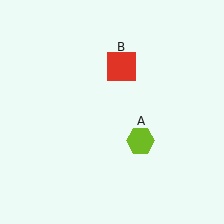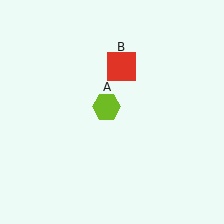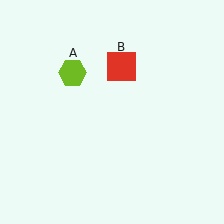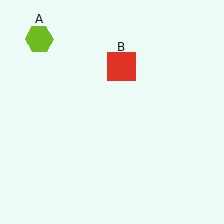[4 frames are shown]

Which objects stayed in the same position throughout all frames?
Red square (object B) remained stationary.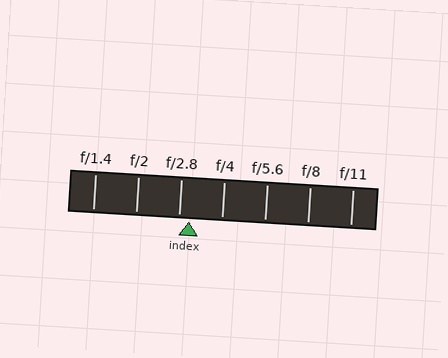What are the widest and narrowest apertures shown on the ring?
The widest aperture shown is f/1.4 and the narrowest is f/11.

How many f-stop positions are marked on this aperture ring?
There are 7 f-stop positions marked.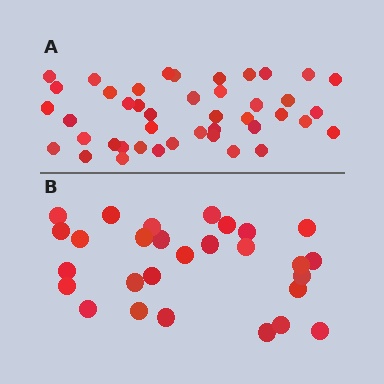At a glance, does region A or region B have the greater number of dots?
Region A (the top region) has more dots.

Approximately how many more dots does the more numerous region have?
Region A has approximately 15 more dots than region B.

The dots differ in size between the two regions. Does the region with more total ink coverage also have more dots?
No. Region B has more total ink coverage because its dots are larger, but region A actually contains more individual dots. Total area can be misleading — the number of items is what matters here.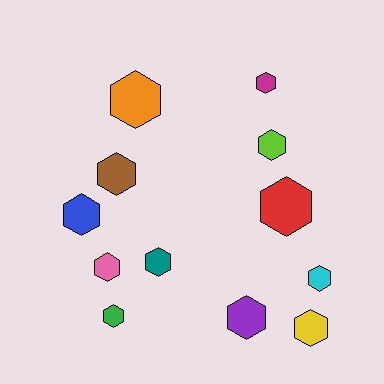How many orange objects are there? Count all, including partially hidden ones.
There is 1 orange object.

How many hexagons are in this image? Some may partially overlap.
There are 12 hexagons.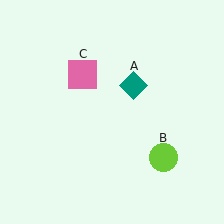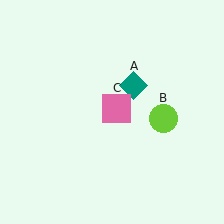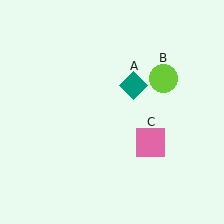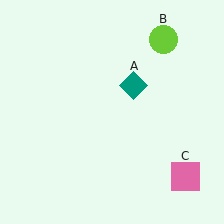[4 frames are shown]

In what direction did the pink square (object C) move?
The pink square (object C) moved down and to the right.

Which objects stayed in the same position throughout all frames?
Teal diamond (object A) remained stationary.